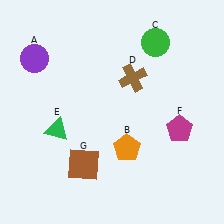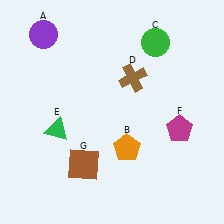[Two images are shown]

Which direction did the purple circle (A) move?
The purple circle (A) moved up.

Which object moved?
The purple circle (A) moved up.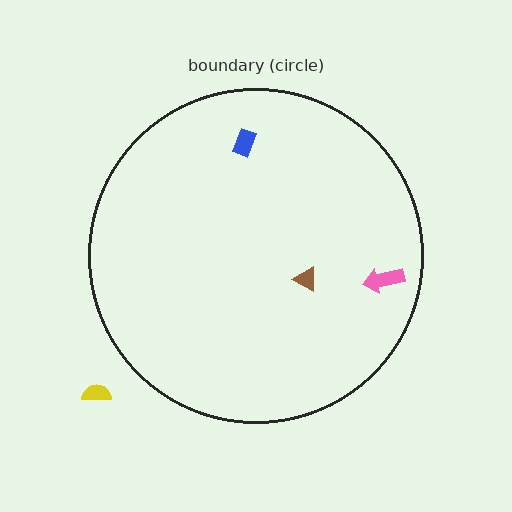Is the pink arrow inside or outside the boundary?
Inside.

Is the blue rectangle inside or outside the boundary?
Inside.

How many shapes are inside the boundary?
3 inside, 1 outside.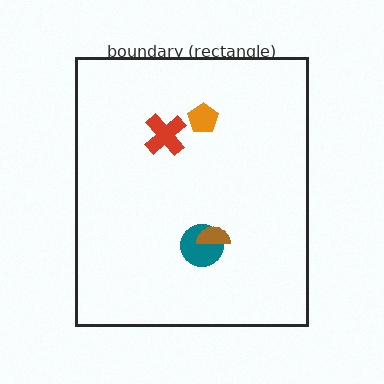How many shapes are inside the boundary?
4 inside, 0 outside.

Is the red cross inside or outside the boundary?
Inside.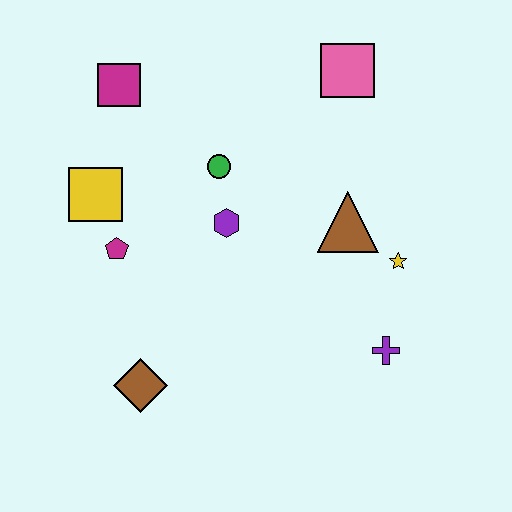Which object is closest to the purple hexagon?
The green circle is closest to the purple hexagon.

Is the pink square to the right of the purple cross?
No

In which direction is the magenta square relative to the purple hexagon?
The magenta square is above the purple hexagon.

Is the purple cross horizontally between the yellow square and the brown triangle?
No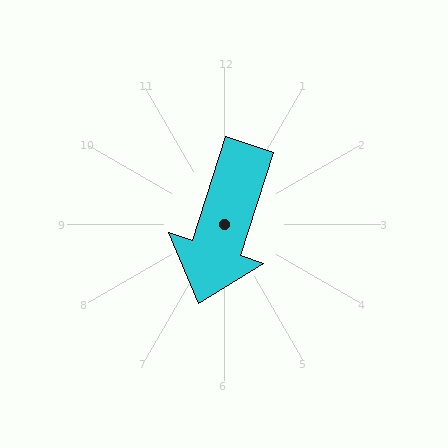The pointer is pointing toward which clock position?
Roughly 7 o'clock.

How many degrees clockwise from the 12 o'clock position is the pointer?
Approximately 198 degrees.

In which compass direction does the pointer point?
South.